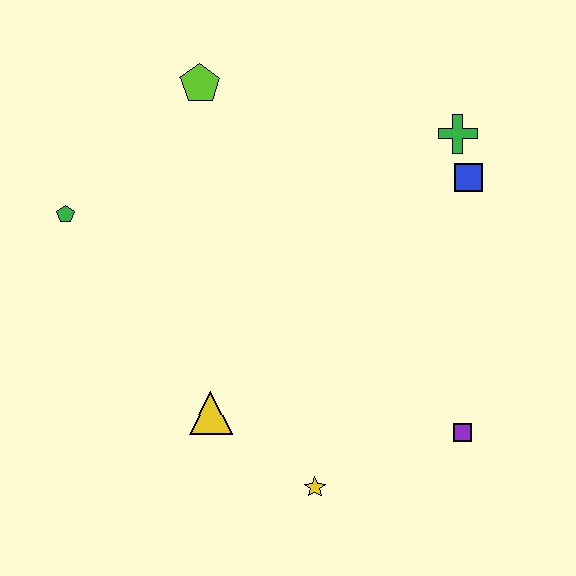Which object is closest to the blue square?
The green cross is closest to the blue square.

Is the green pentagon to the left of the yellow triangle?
Yes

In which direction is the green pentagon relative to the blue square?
The green pentagon is to the left of the blue square.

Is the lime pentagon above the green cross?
Yes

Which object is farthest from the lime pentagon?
The purple square is farthest from the lime pentagon.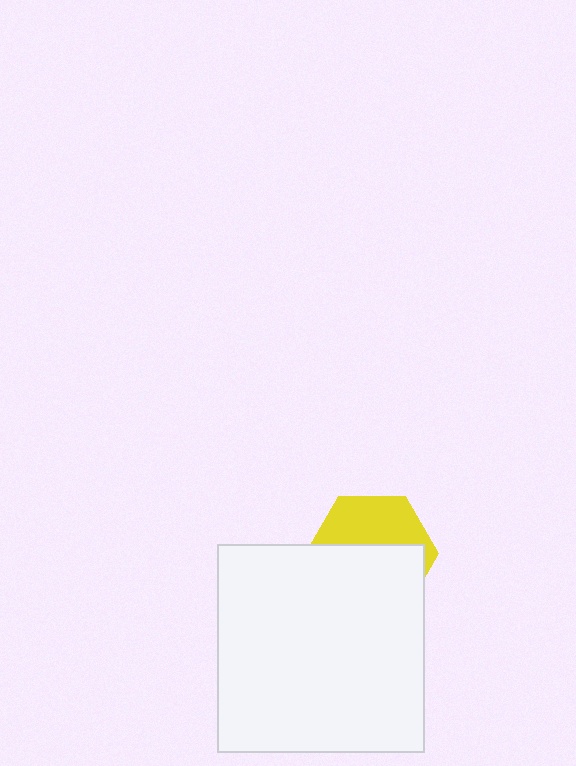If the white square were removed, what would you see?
You would see the complete yellow hexagon.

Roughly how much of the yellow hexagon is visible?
A small part of it is visible (roughly 41%).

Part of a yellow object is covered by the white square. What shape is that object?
It is a hexagon.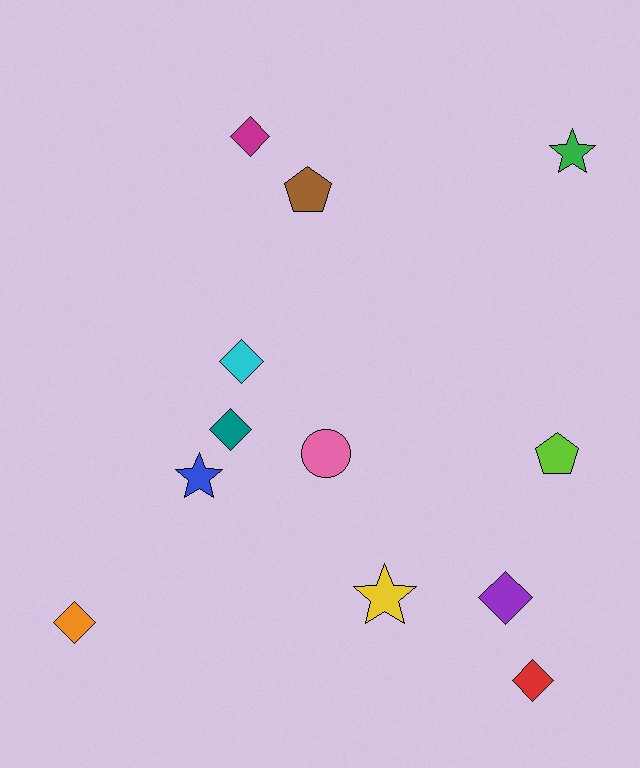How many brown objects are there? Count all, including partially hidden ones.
There is 1 brown object.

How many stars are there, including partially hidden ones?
There are 3 stars.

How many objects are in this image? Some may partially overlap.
There are 12 objects.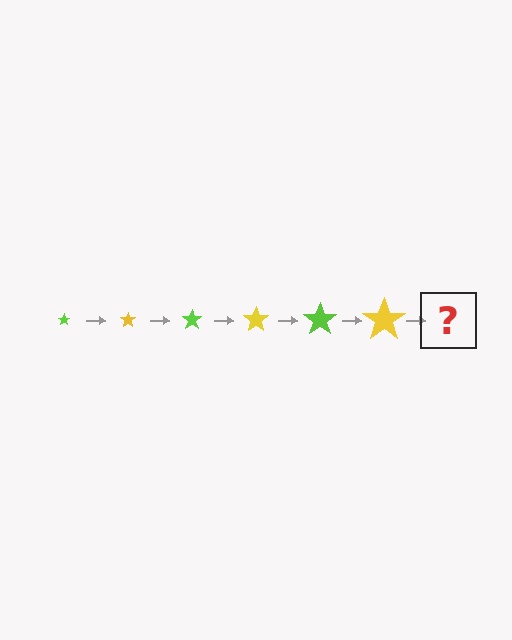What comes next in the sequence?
The next element should be a lime star, larger than the previous one.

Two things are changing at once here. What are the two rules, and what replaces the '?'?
The two rules are that the star grows larger each step and the color cycles through lime and yellow. The '?' should be a lime star, larger than the previous one.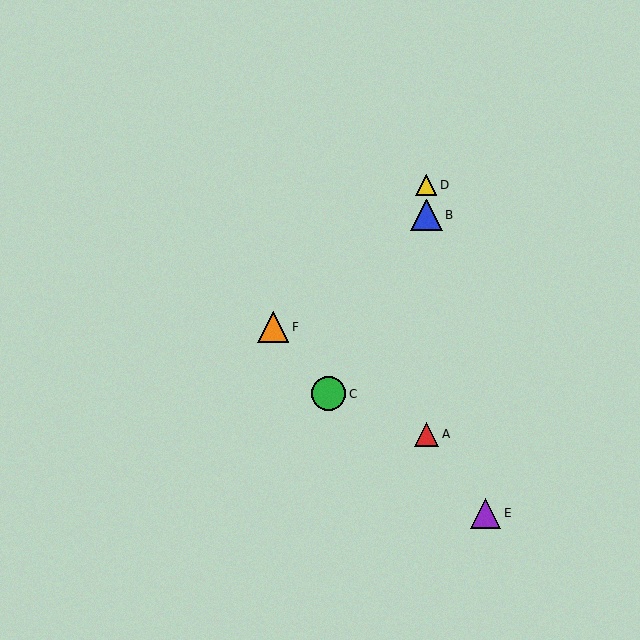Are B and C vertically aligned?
No, B is at x≈426 and C is at x≈329.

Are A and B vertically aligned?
Yes, both are at x≈426.